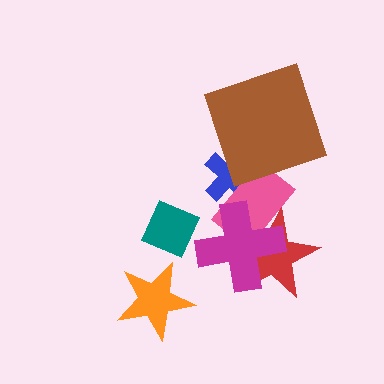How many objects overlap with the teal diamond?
0 objects overlap with the teal diamond.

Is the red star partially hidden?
Yes, it is partially covered by another shape.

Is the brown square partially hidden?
No, no other shape covers it.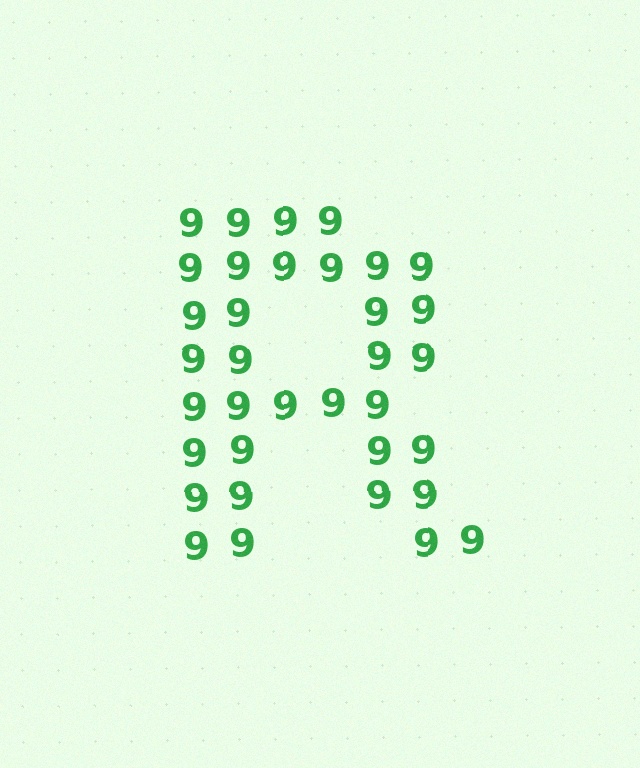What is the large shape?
The large shape is the letter R.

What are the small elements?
The small elements are digit 9's.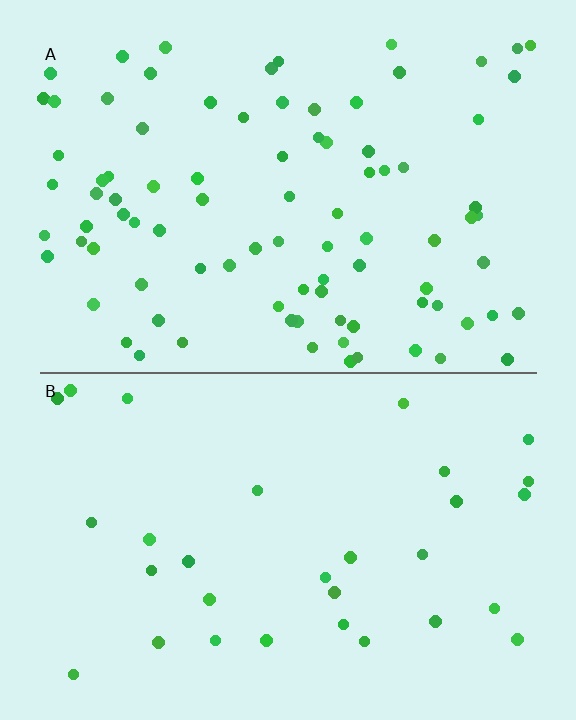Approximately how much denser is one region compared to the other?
Approximately 2.9× — region A over region B.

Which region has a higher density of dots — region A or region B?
A (the top).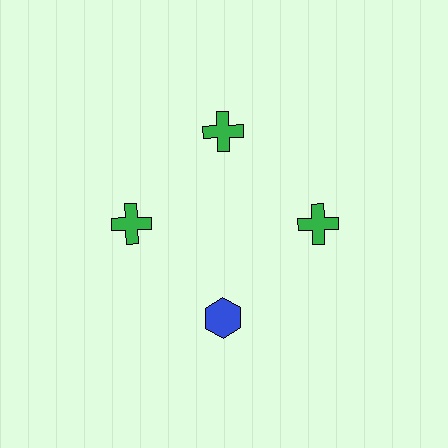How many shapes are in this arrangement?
There are 4 shapes arranged in a ring pattern.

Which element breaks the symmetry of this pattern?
The blue hexagon at roughly the 6 o'clock position breaks the symmetry. All other shapes are green crosses.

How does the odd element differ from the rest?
It differs in both color (blue instead of green) and shape (hexagon instead of cross).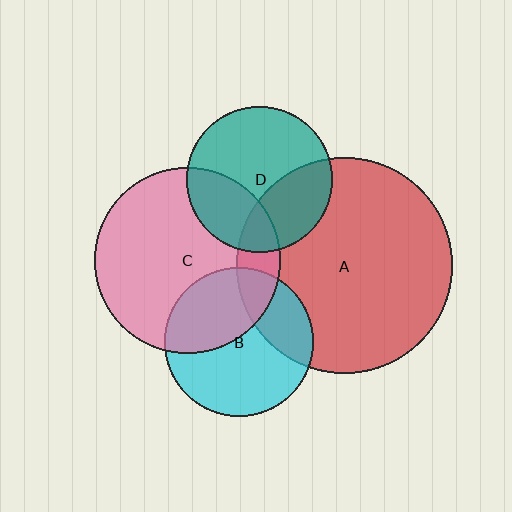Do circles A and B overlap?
Yes.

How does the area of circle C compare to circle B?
Approximately 1.6 times.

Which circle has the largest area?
Circle A (red).